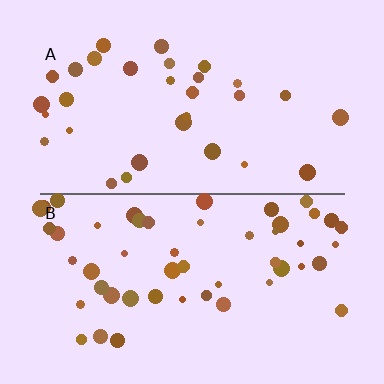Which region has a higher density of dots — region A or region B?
B (the bottom).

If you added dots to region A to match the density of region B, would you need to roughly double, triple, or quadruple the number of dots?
Approximately double.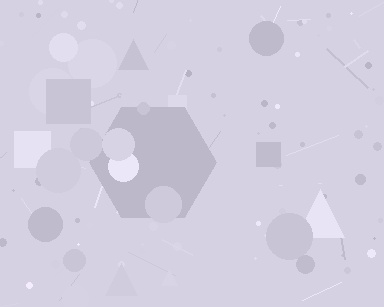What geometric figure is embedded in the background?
A hexagon is embedded in the background.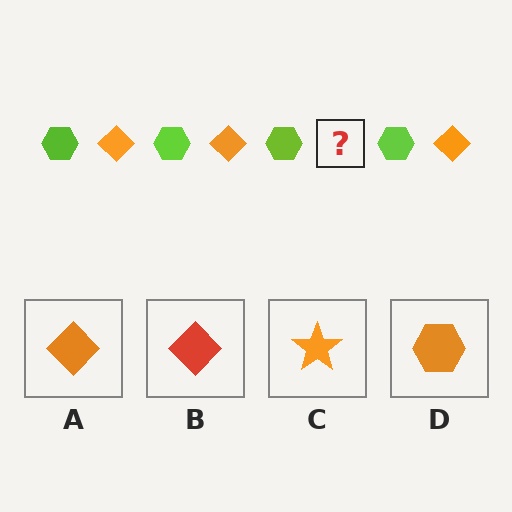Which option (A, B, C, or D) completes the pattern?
A.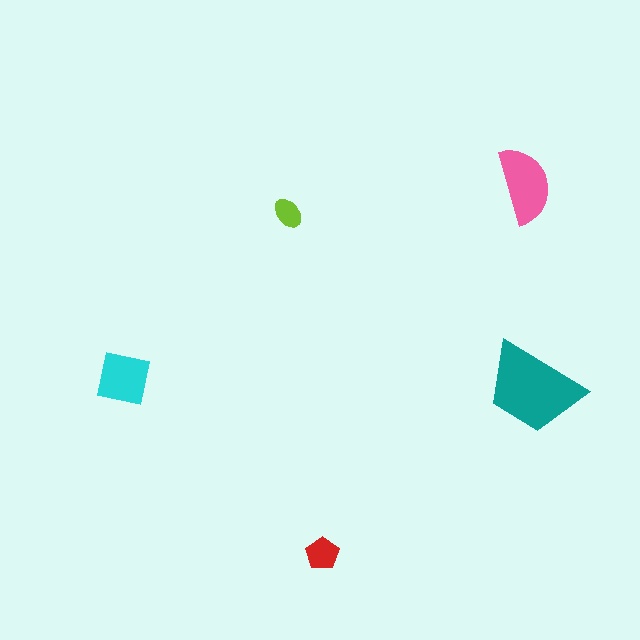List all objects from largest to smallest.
The teal trapezoid, the pink semicircle, the cyan square, the red pentagon, the lime ellipse.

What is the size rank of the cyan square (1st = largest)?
3rd.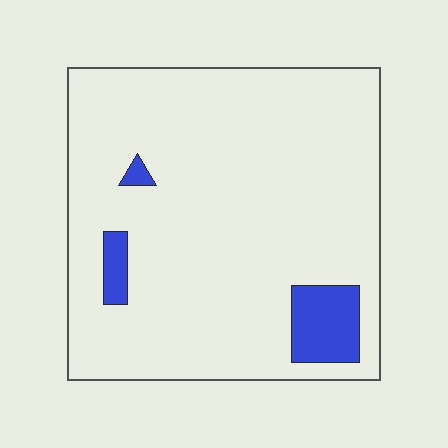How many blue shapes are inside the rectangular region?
3.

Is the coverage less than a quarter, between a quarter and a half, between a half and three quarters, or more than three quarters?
Less than a quarter.